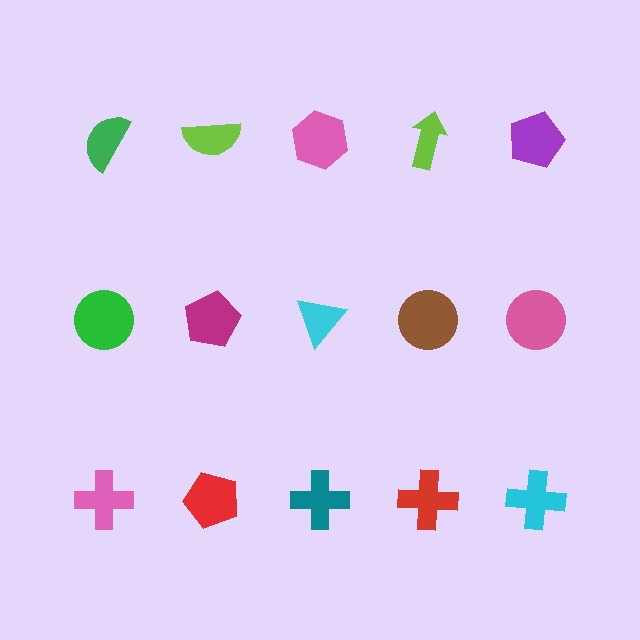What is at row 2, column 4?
A brown circle.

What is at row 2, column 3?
A cyan triangle.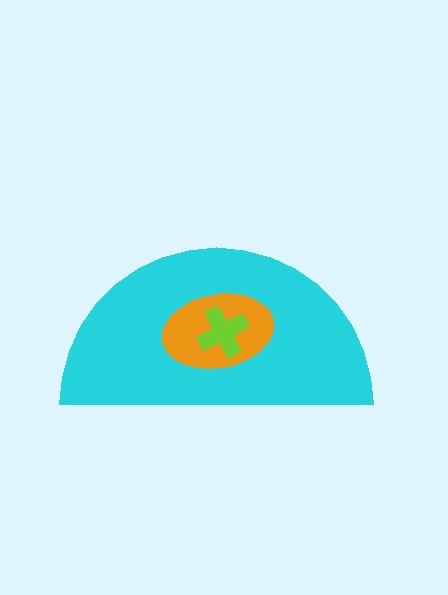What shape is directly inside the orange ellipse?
The lime cross.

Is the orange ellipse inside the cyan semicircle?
Yes.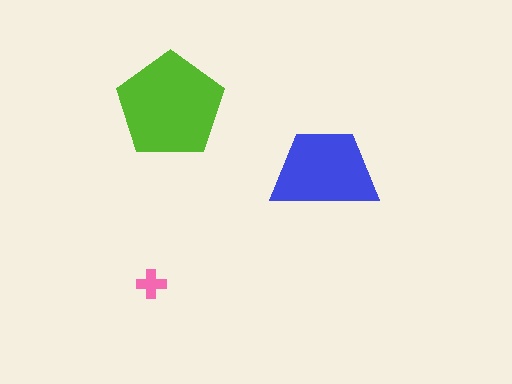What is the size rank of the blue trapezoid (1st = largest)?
2nd.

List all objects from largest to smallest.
The lime pentagon, the blue trapezoid, the pink cross.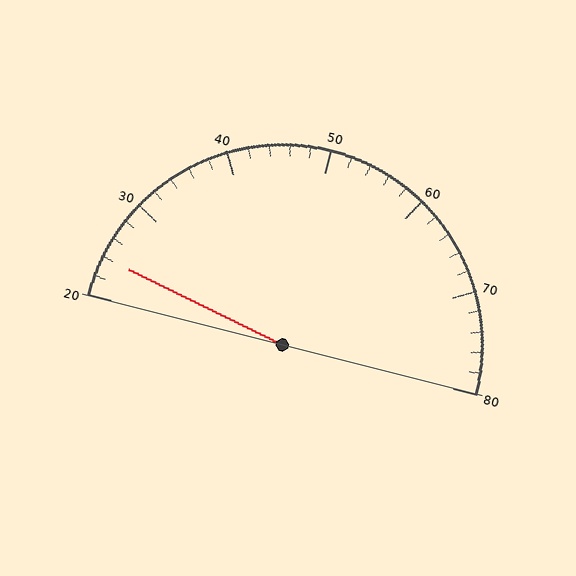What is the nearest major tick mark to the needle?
The nearest major tick mark is 20.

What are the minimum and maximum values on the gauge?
The gauge ranges from 20 to 80.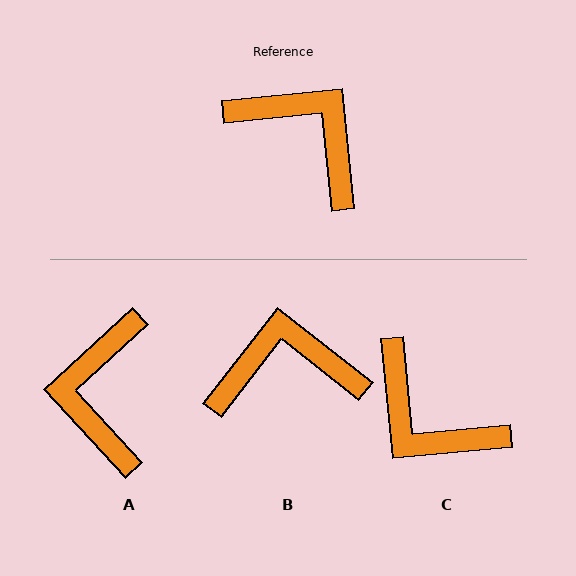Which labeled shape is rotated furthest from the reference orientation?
C, about 180 degrees away.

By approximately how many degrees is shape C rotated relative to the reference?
Approximately 180 degrees counter-clockwise.